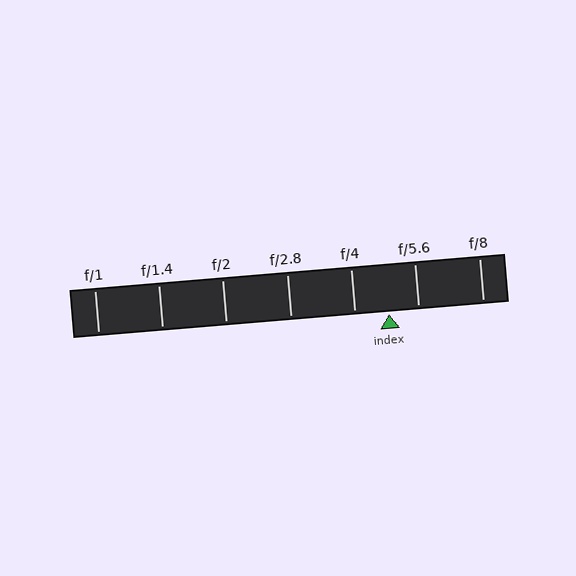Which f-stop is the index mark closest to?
The index mark is closest to f/5.6.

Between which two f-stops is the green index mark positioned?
The index mark is between f/4 and f/5.6.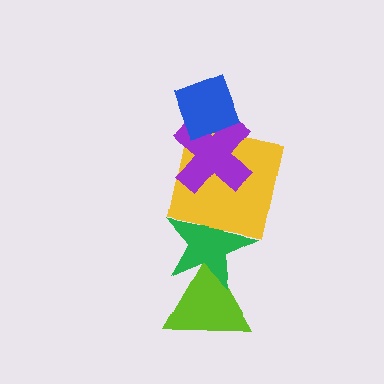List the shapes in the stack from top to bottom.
From top to bottom: the blue diamond, the purple cross, the yellow square, the green star, the lime triangle.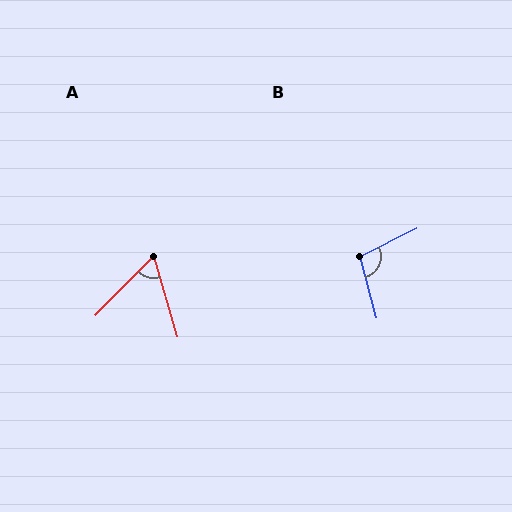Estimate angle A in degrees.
Approximately 61 degrees.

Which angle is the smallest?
A, at approximately 61 degrees.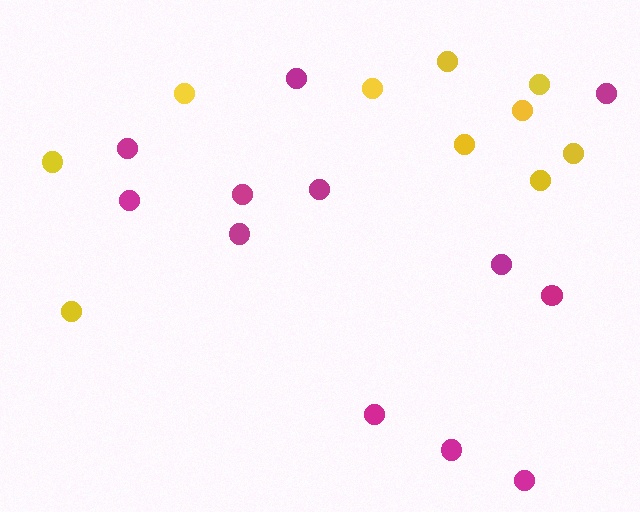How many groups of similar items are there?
There are 2 groups: one group of yellow circles (10) and one group of magenta circles (12).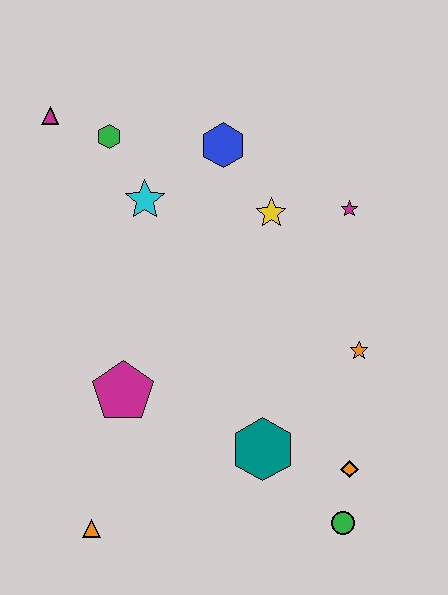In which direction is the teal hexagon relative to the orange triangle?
The teal hexagon is to the right of the orange triangle.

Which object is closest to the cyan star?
The green hexagon is closest to the cyan star.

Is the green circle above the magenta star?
No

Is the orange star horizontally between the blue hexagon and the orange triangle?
No